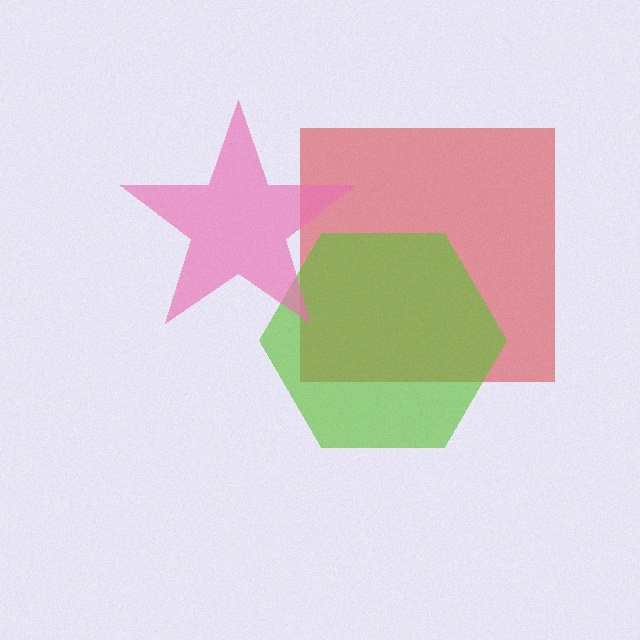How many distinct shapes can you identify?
There are 3 distinct shapes: a red square, a lime hexagon, a pink star.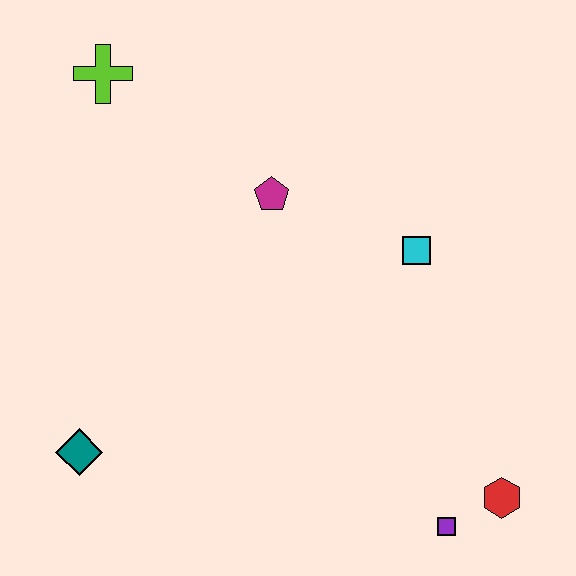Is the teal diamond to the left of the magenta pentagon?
Yes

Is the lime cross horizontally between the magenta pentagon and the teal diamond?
Yes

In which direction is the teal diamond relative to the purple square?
The teal diamond is to the left of the purple square.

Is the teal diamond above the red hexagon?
Yes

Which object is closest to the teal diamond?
The magenta pentagon is closest to the teal diamond.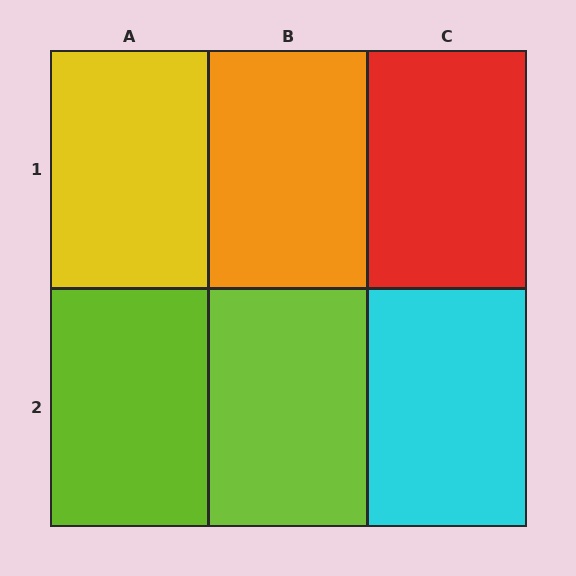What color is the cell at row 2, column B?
Lime.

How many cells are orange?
1 cell is orange.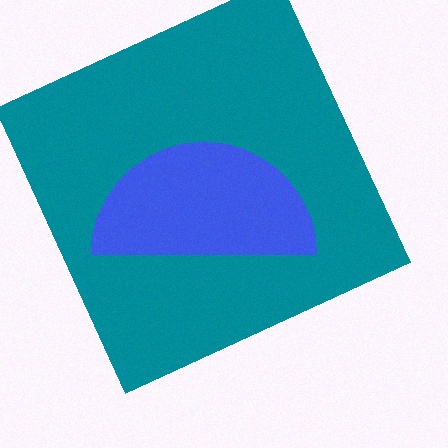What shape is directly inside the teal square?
The blue semicircle.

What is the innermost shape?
The blue semicircle.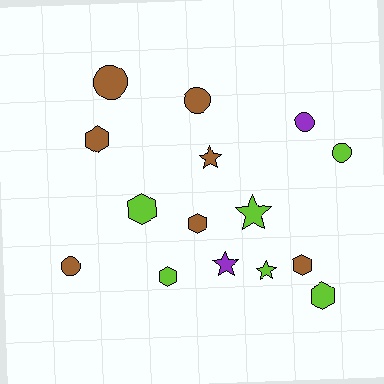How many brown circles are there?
There are 3 brown circles.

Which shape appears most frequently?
Hexagon, with 6 objects.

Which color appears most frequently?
Brown, with 7 objects.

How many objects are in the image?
There are 15 objects.